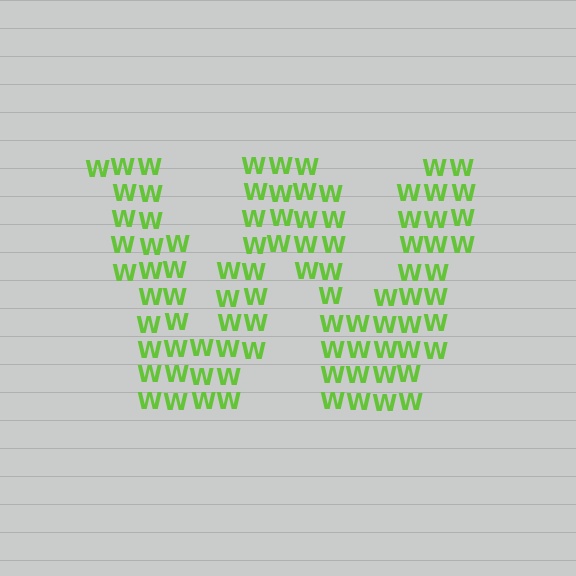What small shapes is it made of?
It is made of small letter W's.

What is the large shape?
The large shape is the letter W.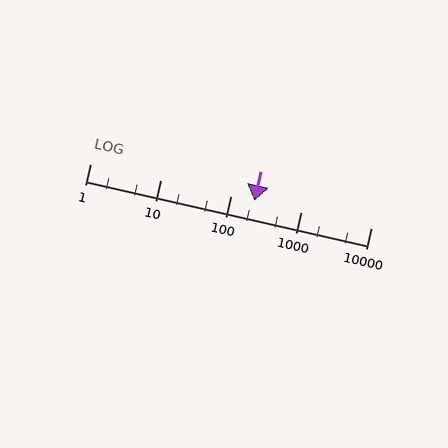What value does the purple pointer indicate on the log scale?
The pointer indicates approximately 220.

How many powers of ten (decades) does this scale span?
The scale spans 4 decades, from 1 to 10000.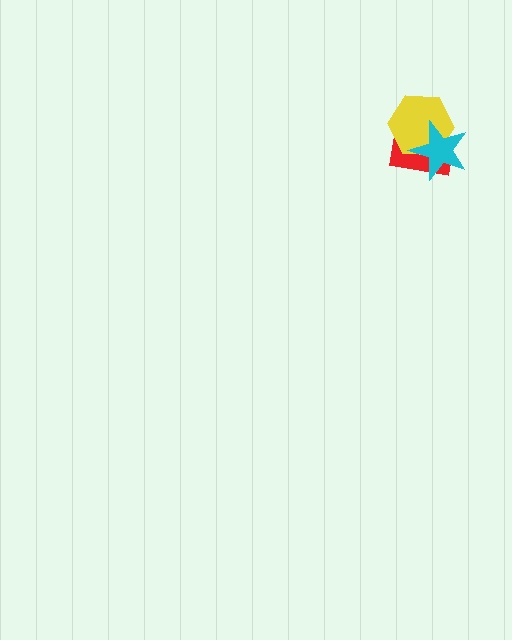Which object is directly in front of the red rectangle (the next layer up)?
The yellow hexagon is directly in front of the red rectangle.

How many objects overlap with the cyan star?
2 objects overlap with the cyan star.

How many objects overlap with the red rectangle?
2 objects overlap with the red rectangle.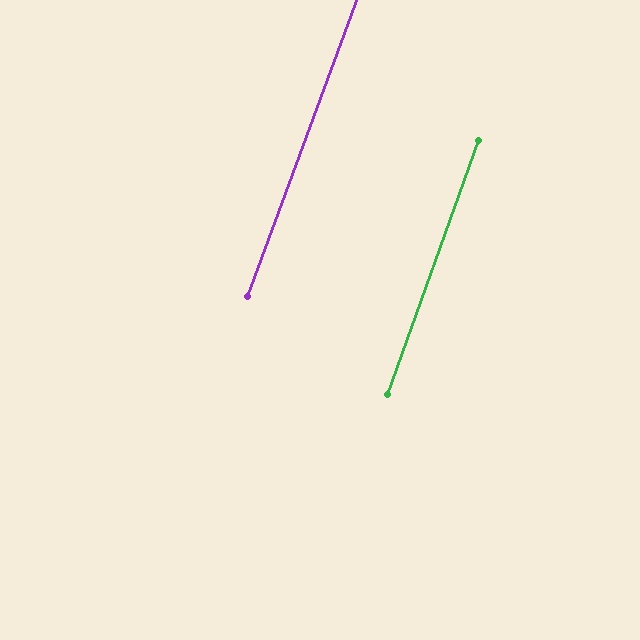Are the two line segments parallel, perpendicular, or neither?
Parallel — their directions differ by only 0.5°.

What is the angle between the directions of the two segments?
Approximately 0 degrees.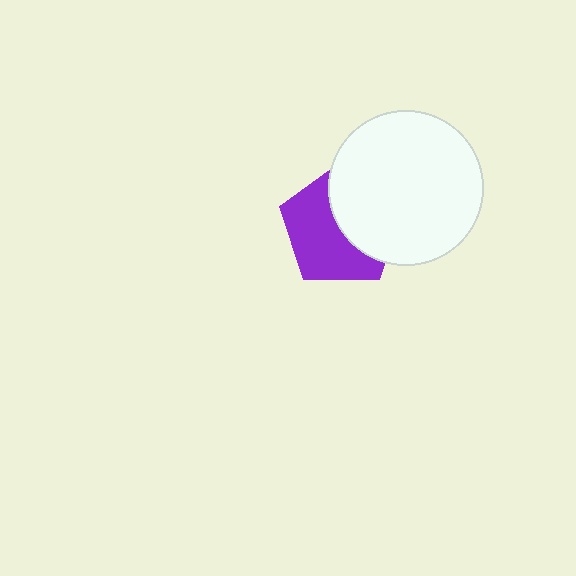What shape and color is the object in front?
The object in front is a white circle.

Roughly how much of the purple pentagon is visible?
About half of it is visible (roughly 55%).